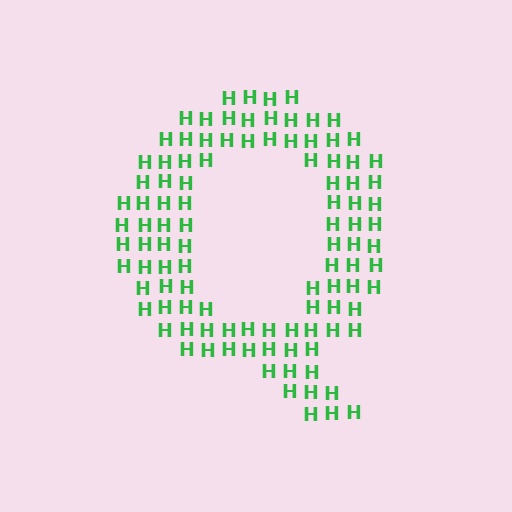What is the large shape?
The large shape is the letter Q.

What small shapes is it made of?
It is made of small letter H's.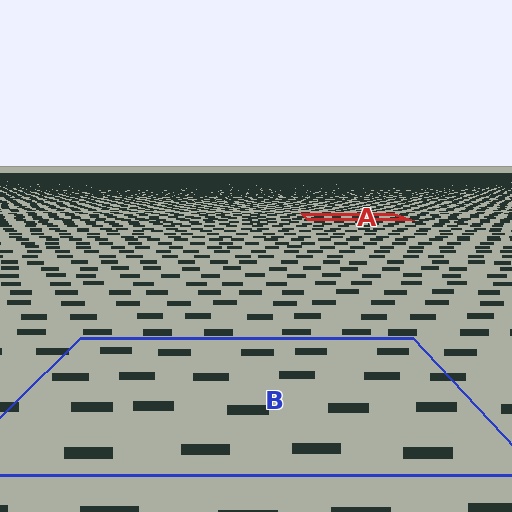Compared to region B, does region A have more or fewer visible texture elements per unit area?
Region A has more texture elements per unit area — they are packed more densely because it is farther away.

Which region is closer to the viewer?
Region B is closer. The texture elements there are larger and more spread out.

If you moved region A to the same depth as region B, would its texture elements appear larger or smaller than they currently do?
They would appear larger. At a closer depth, the same texture elements are projected at a bigger on-screen size.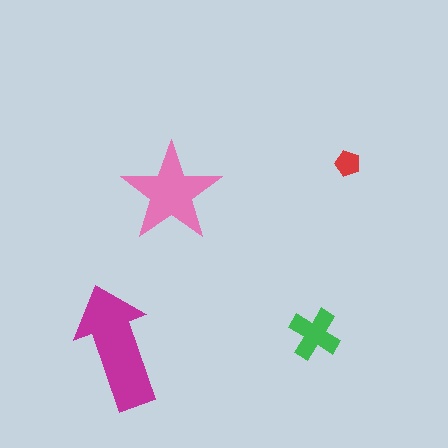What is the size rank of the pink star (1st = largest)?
2nd.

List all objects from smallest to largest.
The red pentagon, the green cross, the pink star, the magenta arrow.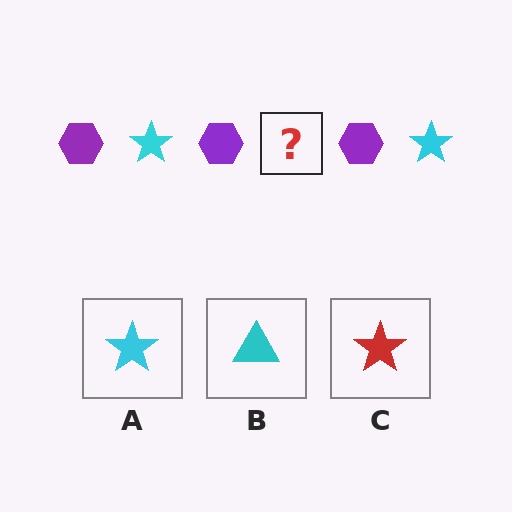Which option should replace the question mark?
Option A.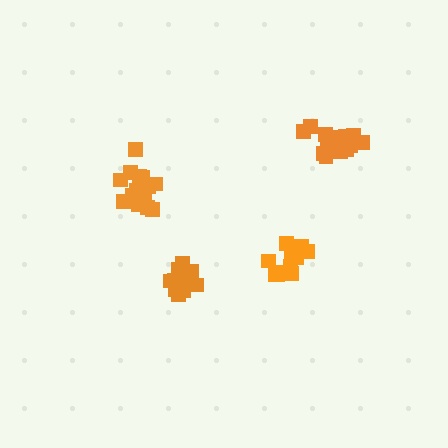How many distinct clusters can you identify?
There are 4 distinct clusters.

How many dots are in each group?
Group 1: 17 dots, Group 2: 13 dots, Group 3: 17 dots, Group 4: 16 dots (63 total).